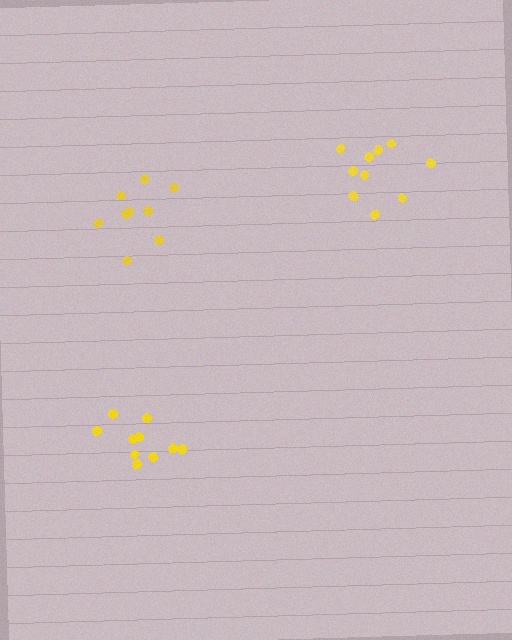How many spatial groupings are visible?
There are 3 spatial groupings.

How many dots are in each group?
Group 1: 10 dots, Group 2: 10 dots, Group 3: 9 dots (29 total).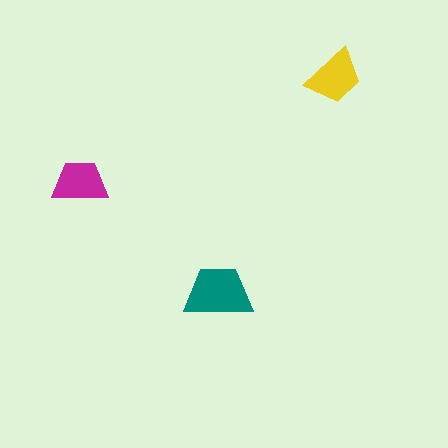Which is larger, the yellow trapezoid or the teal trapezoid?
The teal one.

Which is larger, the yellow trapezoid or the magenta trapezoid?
The yellow one.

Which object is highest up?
The yellow trapezoid is topmost.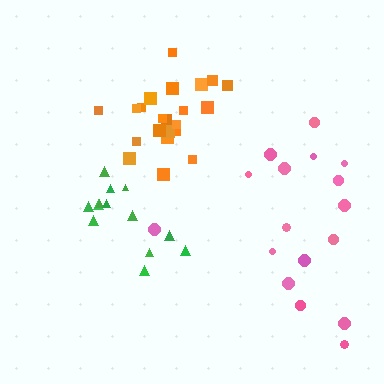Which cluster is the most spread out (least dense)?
Pink.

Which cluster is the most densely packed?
Green.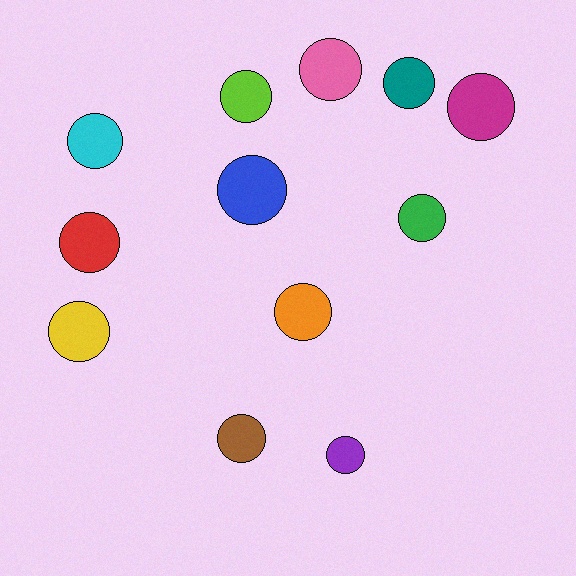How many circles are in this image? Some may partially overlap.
There are 12 circles.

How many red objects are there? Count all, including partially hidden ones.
There is 1 red object.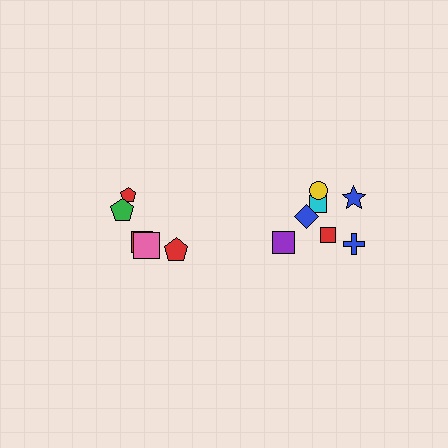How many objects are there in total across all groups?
There are 12 objects.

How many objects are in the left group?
There are 5 objects.